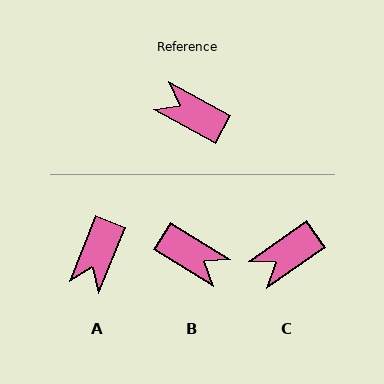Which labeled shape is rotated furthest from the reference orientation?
B, about 177 degrees away.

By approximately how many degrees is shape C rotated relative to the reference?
Approximately 64 degrees counter-clockwise.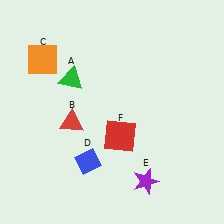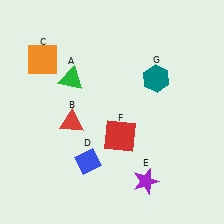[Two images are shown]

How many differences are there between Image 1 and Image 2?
There is 1 difference between the two images.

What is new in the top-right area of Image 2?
A teal hexagon (G) was added in the top-right area of Image 2.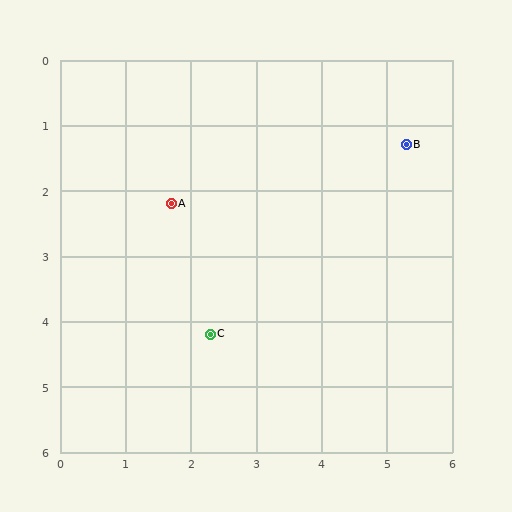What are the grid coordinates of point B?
Point B is at approximately (5.3, 1.3).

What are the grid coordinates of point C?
Point C is at approximately (2.3, 4.2).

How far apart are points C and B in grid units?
Points C and B are about 4.2 grid units apart.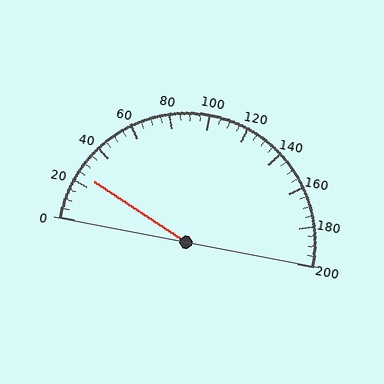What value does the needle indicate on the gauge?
The needle indicates approximately 25.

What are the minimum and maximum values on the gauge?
The gauge ranges from 0 to 200.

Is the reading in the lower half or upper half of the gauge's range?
The reading is in the lower half of the range (0 to 200).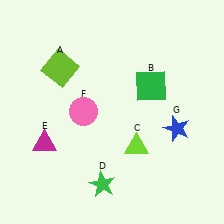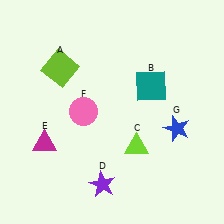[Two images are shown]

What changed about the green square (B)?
In Image 1, B is green. In Image 2, it changed to teal.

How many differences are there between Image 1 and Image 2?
There are 2 differences between the two images.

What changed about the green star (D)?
In Image 1, D is green. In Image 2, it changed to purple.